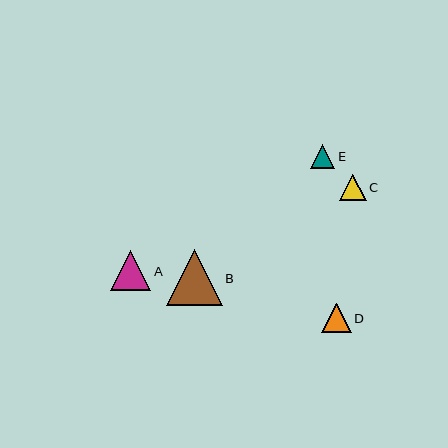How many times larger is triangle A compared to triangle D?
Triangle A is approximately 1.4 times the size of triangle D.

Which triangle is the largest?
Triangle B is the largest with a size of approximately 55 pixels.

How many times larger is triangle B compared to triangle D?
Triangle B is approximately 1.9 times the size of triangle D.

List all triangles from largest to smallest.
From largest to smallest: B, A, D, C, E.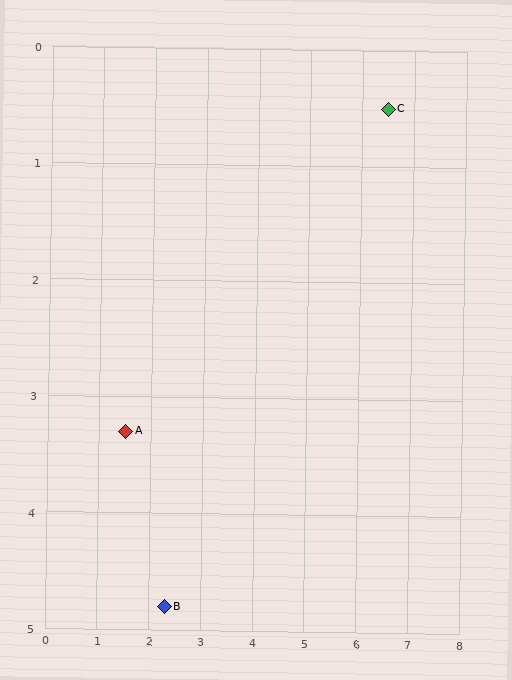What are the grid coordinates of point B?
Point B is at approximately (2.3, 4.8).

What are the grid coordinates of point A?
Point A is at approximately (1.5, 3.3).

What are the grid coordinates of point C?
Point C is at approximately (6.5, 0.5).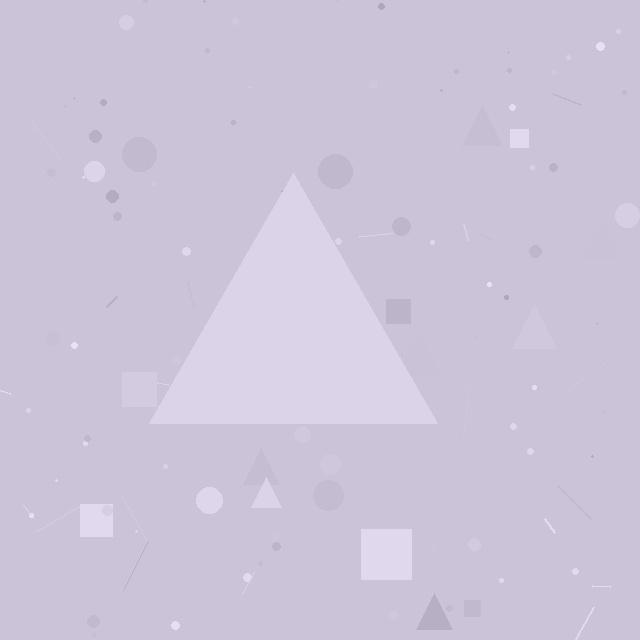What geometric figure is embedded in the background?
A triangle is embedded in the background.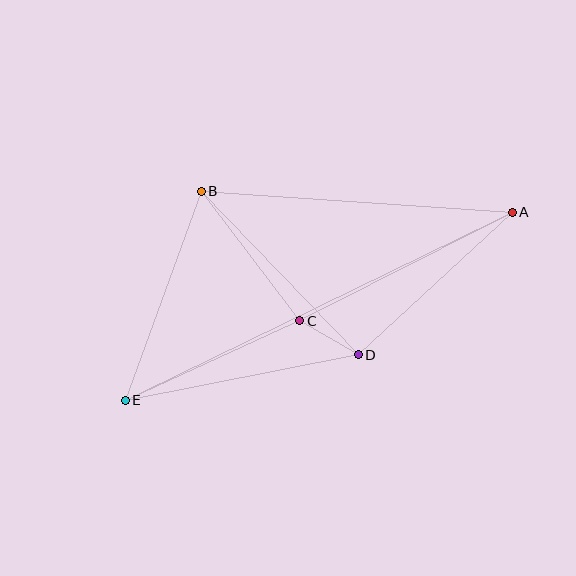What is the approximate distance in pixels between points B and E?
The distance between B and E is approximately 223 pixels.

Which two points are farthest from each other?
Points A and E are farthest from each other.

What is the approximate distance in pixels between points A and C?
The distance between A and C is approximately 238 pixels.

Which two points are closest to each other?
Points C and D are closest to each other.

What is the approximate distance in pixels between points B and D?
The distance between B and D is approximately 227 pixels.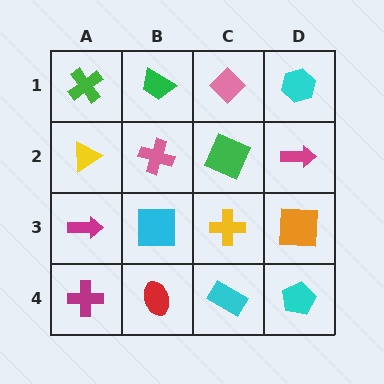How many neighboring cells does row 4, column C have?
3.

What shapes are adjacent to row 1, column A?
A yellow triangle (row 2, column A), a green trapezoid (row 1, column B).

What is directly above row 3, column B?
A pink cross.